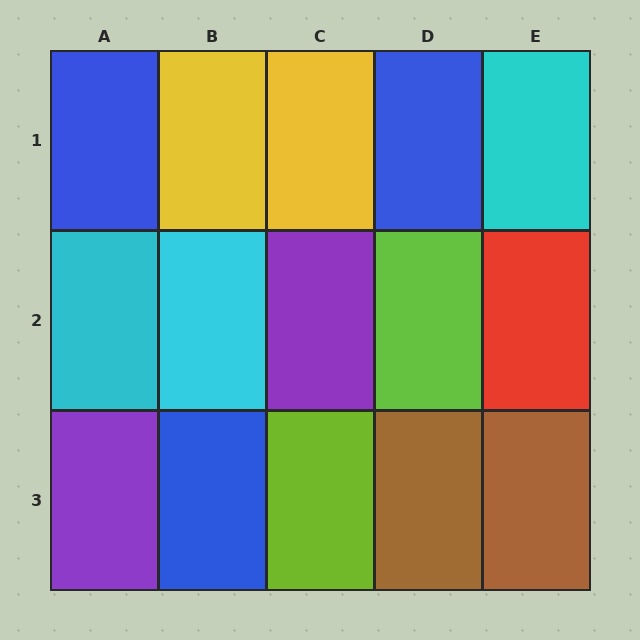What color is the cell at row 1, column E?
Cyan.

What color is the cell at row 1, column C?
Yellow.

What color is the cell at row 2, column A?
Cyan.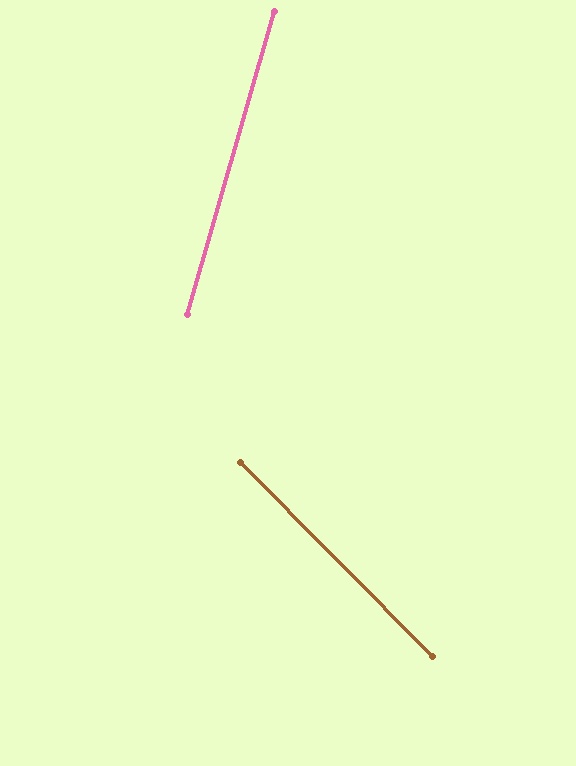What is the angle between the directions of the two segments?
Approximately 61 degrees.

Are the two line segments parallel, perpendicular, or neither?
Neither parallel nor perpendicular — they differ by about 61°.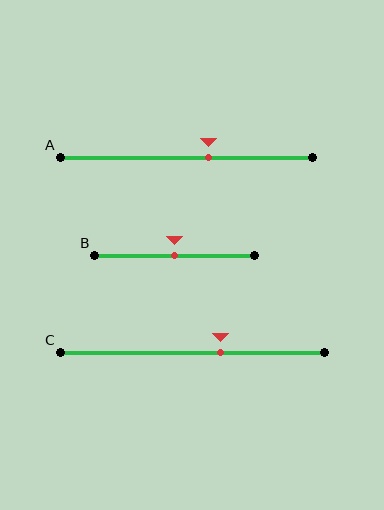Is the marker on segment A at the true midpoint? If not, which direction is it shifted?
No, the marker on segment A is shifted to the right by about 9% of the segment length.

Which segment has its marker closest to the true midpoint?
Segment B has its marker closest to the true midpoint.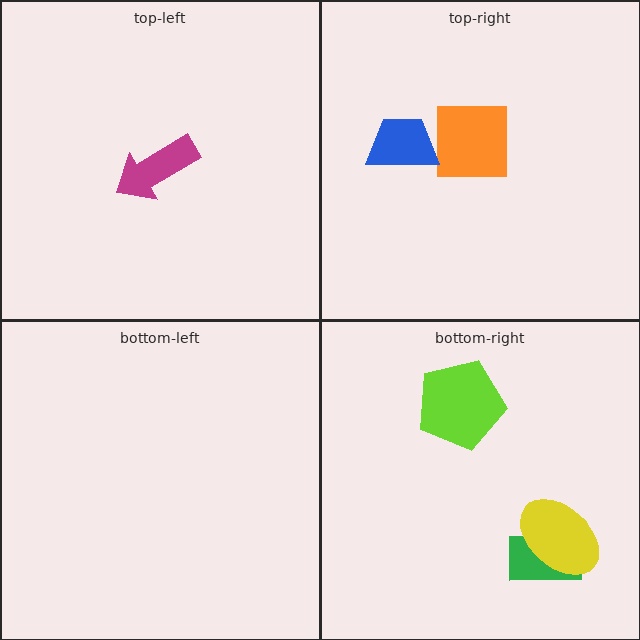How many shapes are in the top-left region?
1.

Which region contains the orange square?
The top-right region.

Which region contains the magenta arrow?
The top-left region.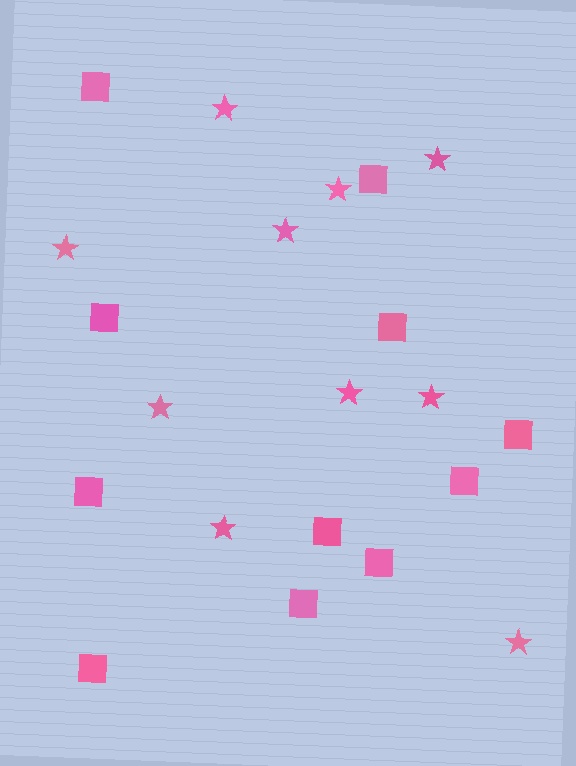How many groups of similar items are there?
There are 2 groups: one group of squares (11) and one group of stars (10).